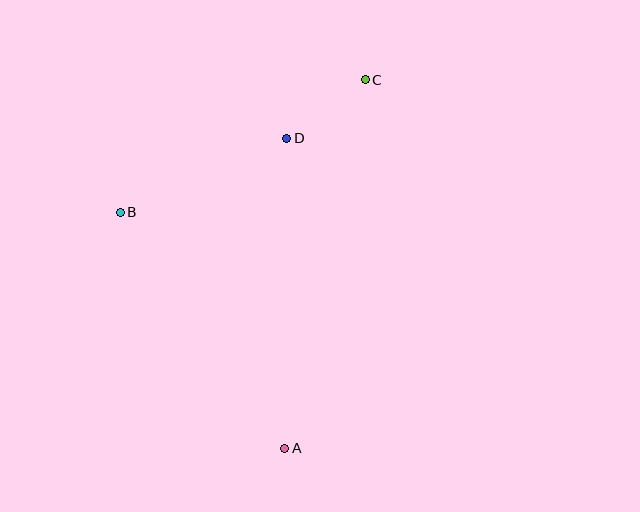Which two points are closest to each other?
Points C and D are closest to each other.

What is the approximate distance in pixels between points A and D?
The distance between A and D is approximately 310 pixels.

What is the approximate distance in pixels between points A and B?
The distance between A and B is approximately 287 pixels.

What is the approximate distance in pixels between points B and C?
The distance between B and C is approximately 278 pixels.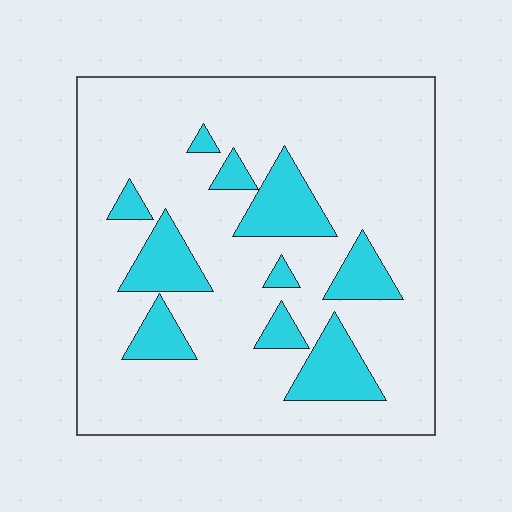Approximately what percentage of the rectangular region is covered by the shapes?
Approximately 20%.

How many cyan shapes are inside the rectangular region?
10.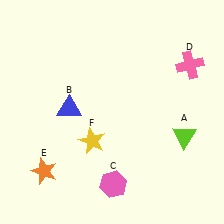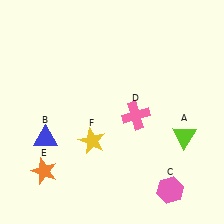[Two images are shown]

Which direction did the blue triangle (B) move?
The blue triangle (B) moved down.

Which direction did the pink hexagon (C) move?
The pink hexagon (C) moved right.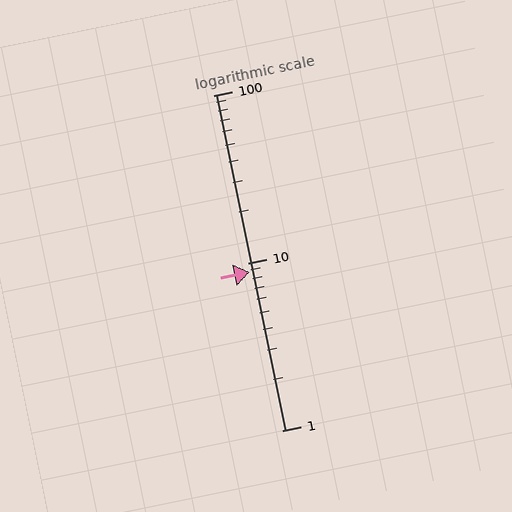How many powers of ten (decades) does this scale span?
The scale spans 2 decades, from 1 to 100.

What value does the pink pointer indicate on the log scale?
The pointer indicates approximately 8.8.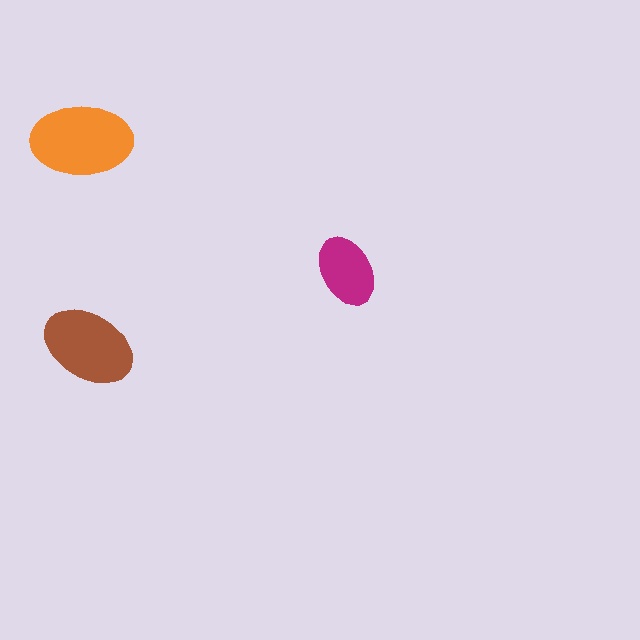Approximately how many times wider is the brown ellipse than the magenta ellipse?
About 1.5 times wider.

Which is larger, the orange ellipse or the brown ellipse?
The orange one.